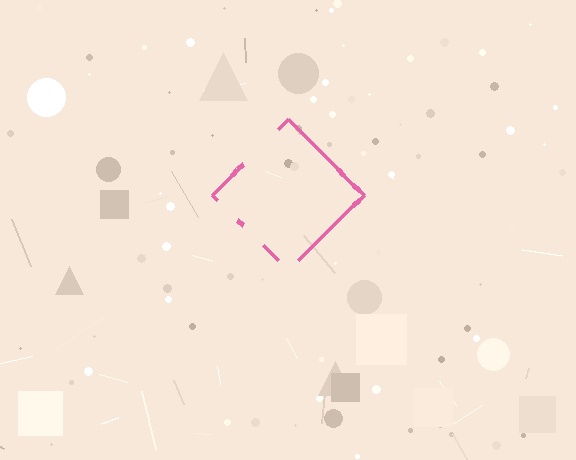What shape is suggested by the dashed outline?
The dashed outline suggests a diamond.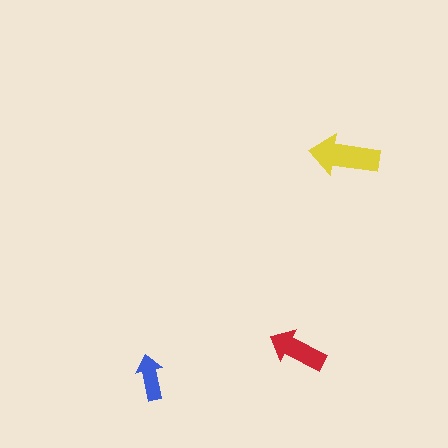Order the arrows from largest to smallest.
the yellow one, the red one, the blue one.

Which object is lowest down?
The blue arrow is bottommost.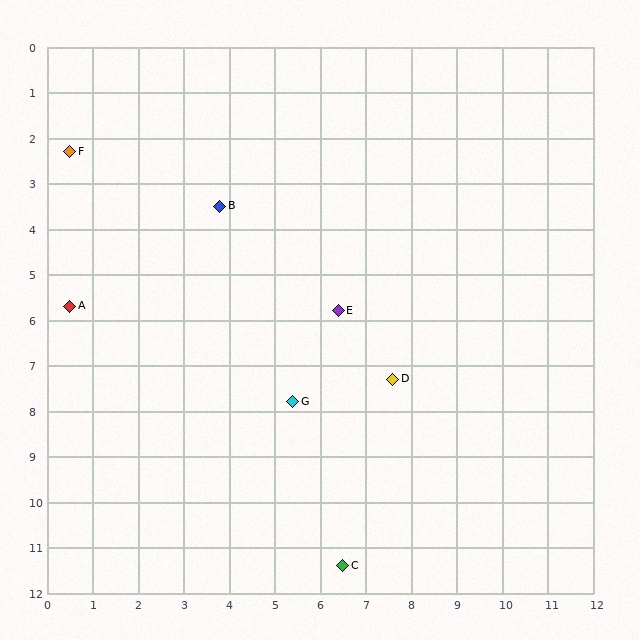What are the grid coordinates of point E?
Point E is at approximately (6.4, 5.8).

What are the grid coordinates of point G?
Point G is at approximately (5.4, 7.8).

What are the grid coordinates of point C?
Point C is at approximately (6.5, 11.4).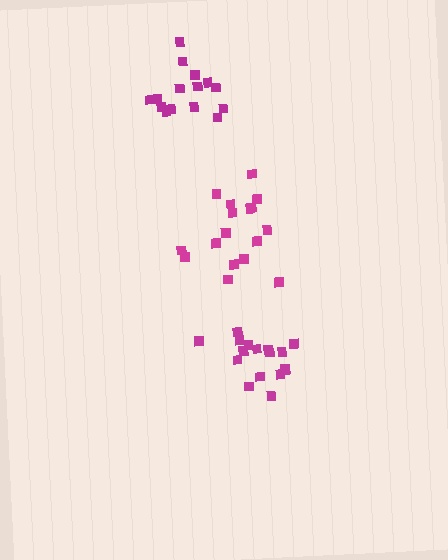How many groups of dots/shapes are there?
There are 3 groups.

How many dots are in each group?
Group 1: 17 dots, Group 2: 15 dots, Group 3: 17 dots (49 total).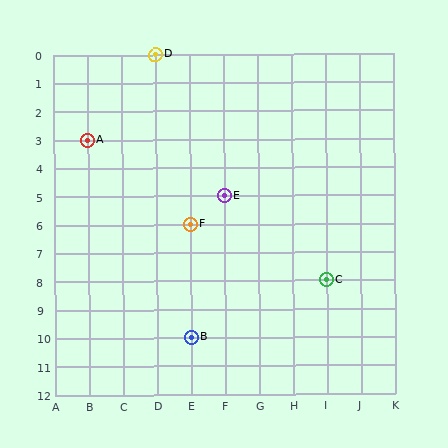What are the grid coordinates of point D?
Point D is at grid coordinates (D, 0).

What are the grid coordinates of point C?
Point C is at grid coordinates (I, 8).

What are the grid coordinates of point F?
Point F is at grid coordinates (E, 6).